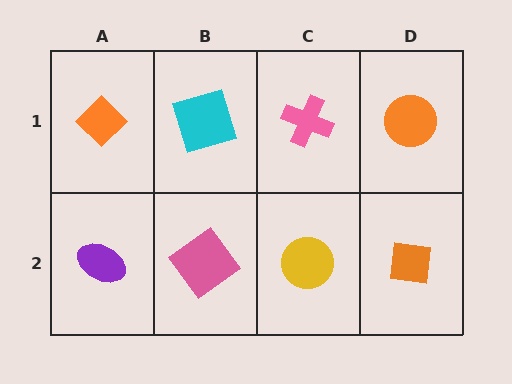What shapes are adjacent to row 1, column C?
A yellow circle (row 2, column C), a cyan square (row 1, column B), an orange circle (row 1, column D).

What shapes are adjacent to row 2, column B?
A cyan square (row 1, column B), a purple ellipse (row 2, column A), a yellow circle (row 2, column C).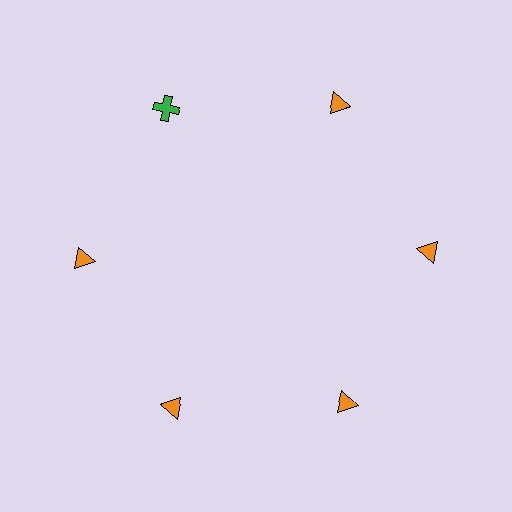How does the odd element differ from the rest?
It differs in both color (green instead of orange) and shape (cross instead of triangle).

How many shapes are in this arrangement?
There are 6 shapes arranged in a ring pattern.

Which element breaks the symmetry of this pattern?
The green cross at roughly the 11 o'clock position breaks the symmetry. All other shapes are orange triangles.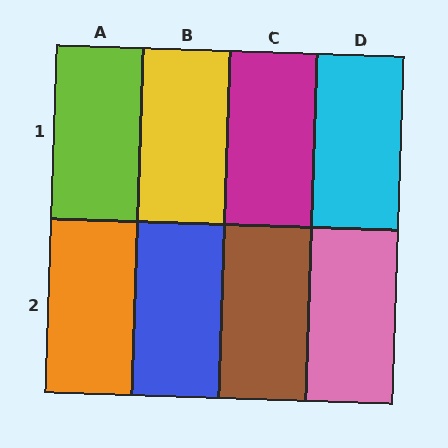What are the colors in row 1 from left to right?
Lime, yellow, magenta, cyan.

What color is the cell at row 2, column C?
Brown.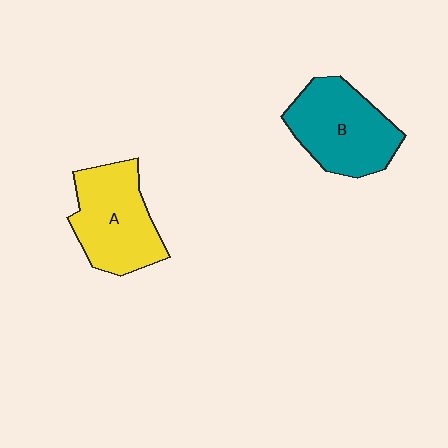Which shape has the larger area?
Shape B (teal).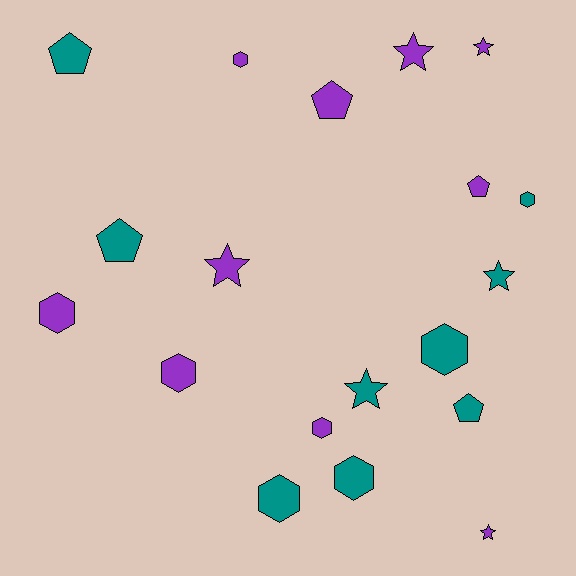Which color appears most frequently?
Purple, with 10 objects.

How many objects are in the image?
There are 19 objects.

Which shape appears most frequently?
Hexagon, with 8 objects.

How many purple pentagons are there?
There are 2 purple pentagons.